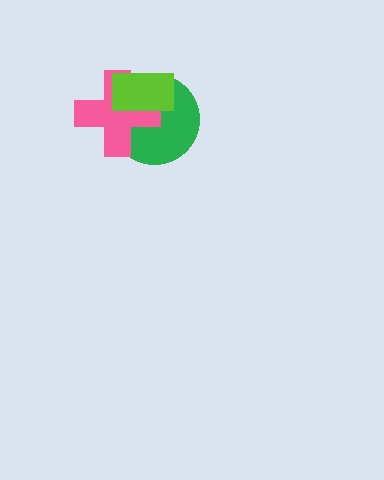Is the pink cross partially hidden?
Yes, it is partially covered by another shape.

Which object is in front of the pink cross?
The lime rectangle is in front of the pink cross.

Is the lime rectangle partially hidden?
No, no other shape covers it.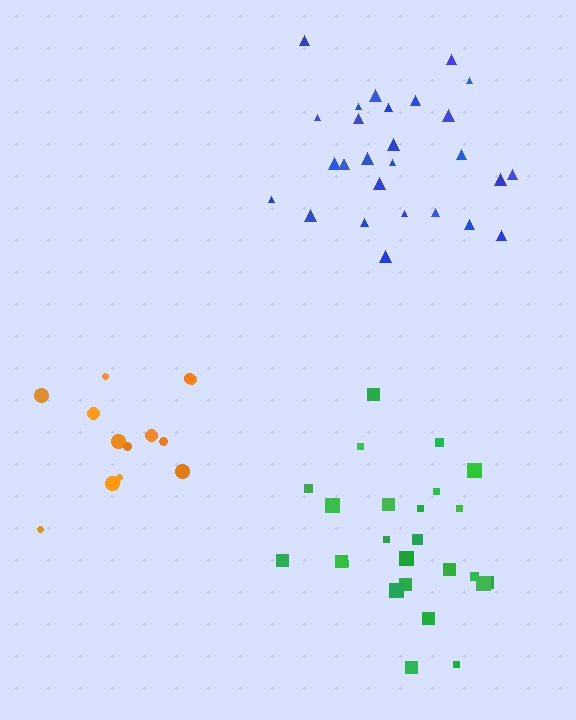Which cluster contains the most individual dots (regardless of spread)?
Blue (28).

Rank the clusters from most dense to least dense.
orange, blue, green.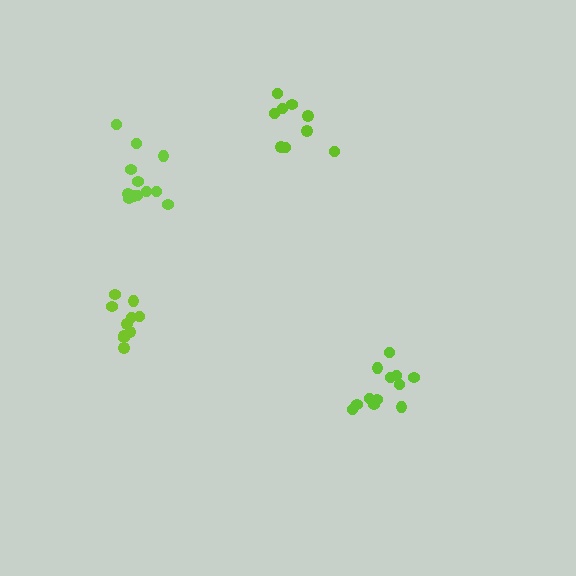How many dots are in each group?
Group 1: 10 dots, Group 2: 12 dots, Group 3: 12 dots, Group 4: 9 dots (43 total).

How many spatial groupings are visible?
There are 4 spatial groupings.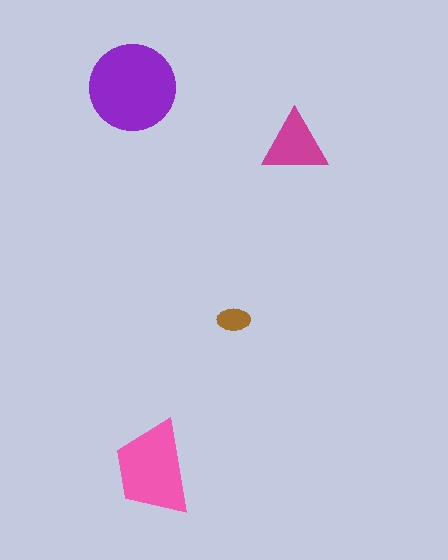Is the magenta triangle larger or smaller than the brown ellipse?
Larger.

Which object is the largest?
The purple circle.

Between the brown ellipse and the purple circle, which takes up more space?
The purple circle.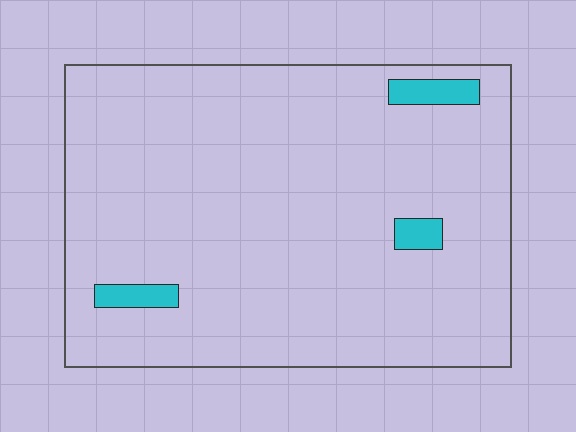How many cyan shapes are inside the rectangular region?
3.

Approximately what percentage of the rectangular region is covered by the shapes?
Approximately 5%.